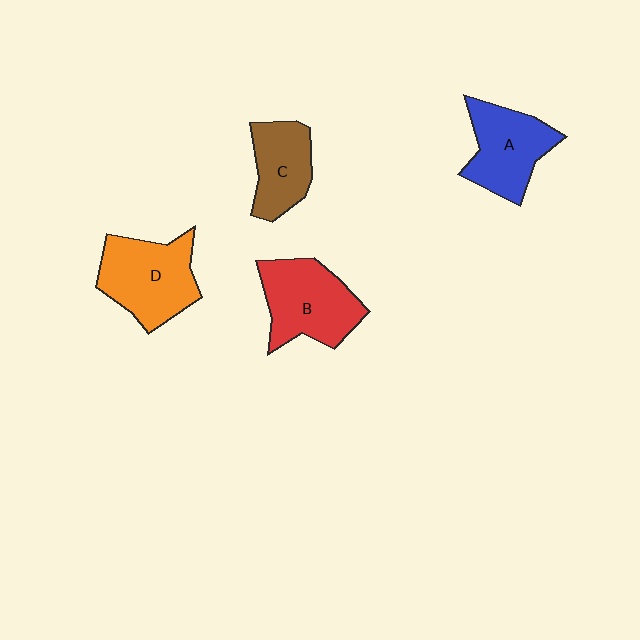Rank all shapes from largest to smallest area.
From largest to smallest: D (orange), B (red), A (blue), C (brown).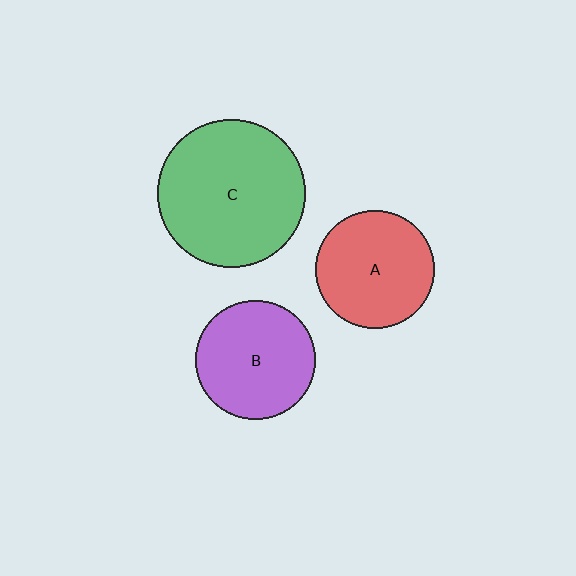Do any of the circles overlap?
No, none of the circles overlap.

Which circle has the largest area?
Circle C (green).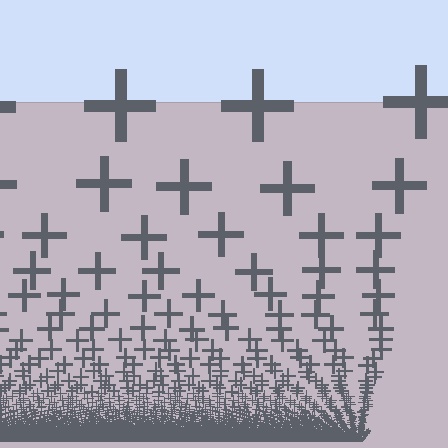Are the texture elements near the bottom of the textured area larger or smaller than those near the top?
Smaller. The gradient is inverted — elements near the bottom are smaller and denser.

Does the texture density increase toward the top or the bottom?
Density increases toward the bottom.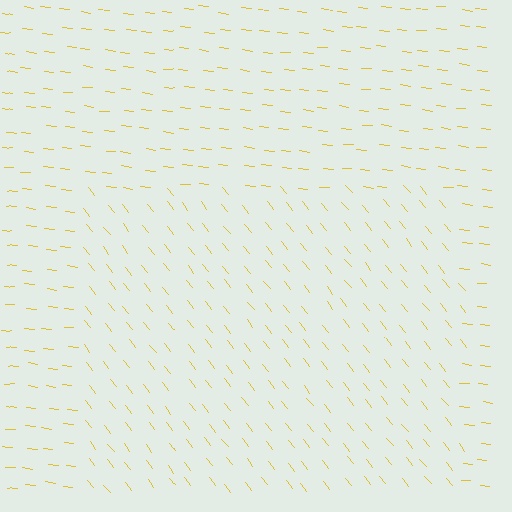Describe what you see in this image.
The image is filled with small yellow line segments. A rectangle region in the image has lines oriented differently from the surrounding lines, creating a visible texture boundary.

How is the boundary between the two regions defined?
The boundary is defined purely by a change in line orientation (approximately 45 degrees difference). All lines are the same color and thickness.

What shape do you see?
I see a rectangle.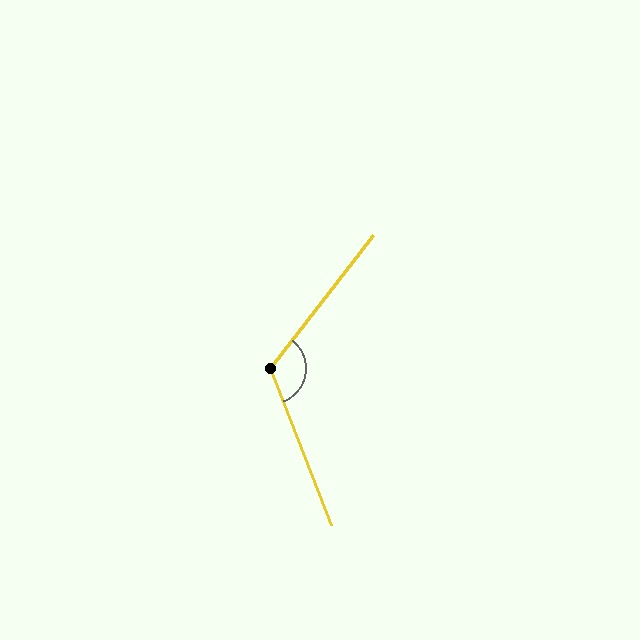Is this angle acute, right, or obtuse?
It is obtuse.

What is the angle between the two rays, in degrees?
Approximately 121 degrees.